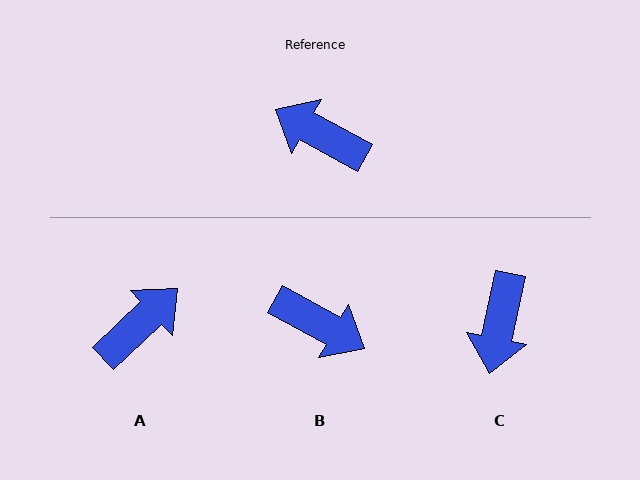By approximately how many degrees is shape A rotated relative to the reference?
Approximately 109 degrees clockwise.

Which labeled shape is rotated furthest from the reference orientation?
B, about 180 degrees away.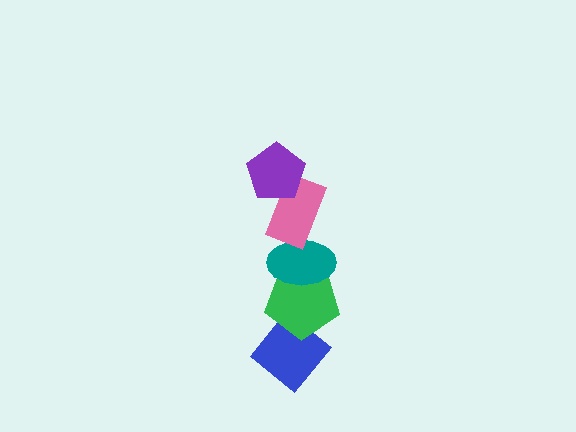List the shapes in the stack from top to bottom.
From top to bottom: the purple pentagon, the pink rectangle, the teal ellipse, the green pentagon, the blue diamond.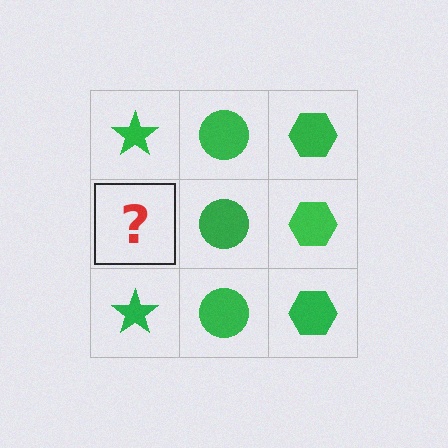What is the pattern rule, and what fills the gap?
The rule is that each column has a consistent shape. The gap should be filled with a green star.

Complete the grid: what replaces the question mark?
The question mark should be replaced with a green star.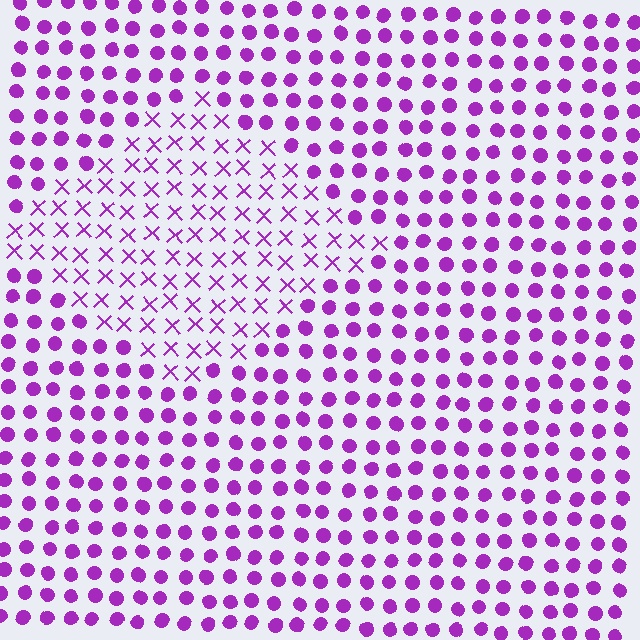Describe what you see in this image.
The image is filled with small purple elements arranged in a uniform grid. A diamond-shaped region contains X marks, while the surrounding area contains circles. The boundary is defined purely by the change in element shape.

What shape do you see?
I see a diamond.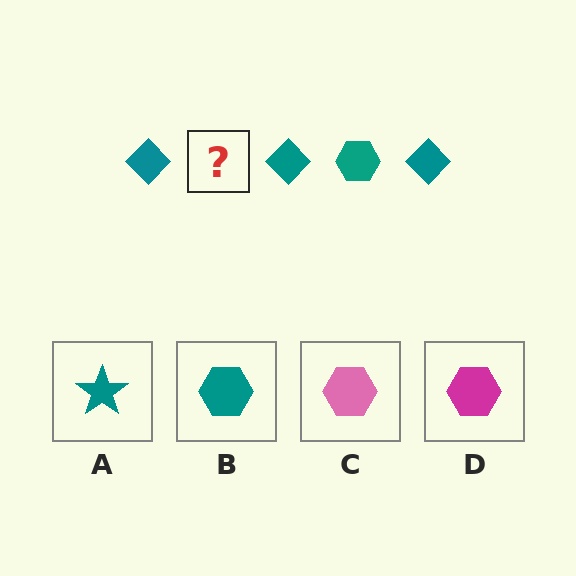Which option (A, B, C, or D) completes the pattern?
B.